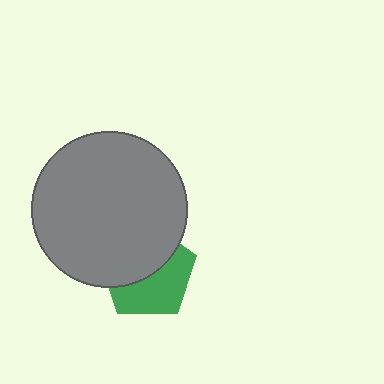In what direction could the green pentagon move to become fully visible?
The green pentagon could move down. That would shift it out from behind the gray circle entirely.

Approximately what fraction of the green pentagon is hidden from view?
Roughly 51% of the green pentagon is hidden behind the gray circle.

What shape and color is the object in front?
The object in front is a gray circle.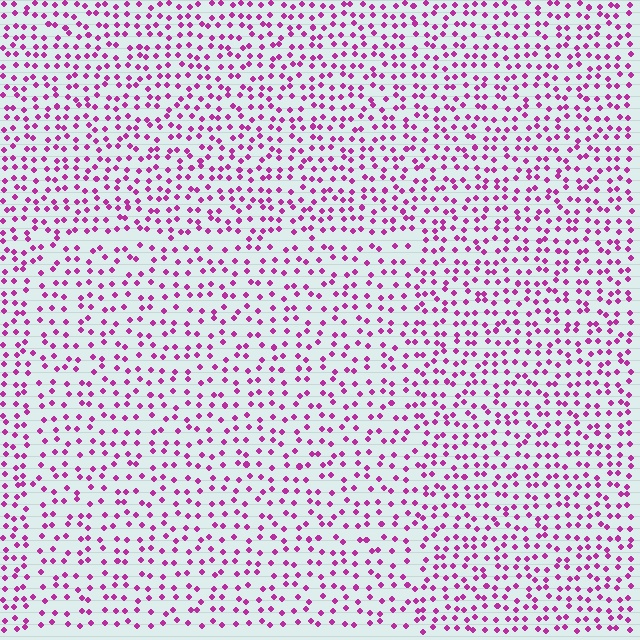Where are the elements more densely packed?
The elements are more densely packed outside the rectangle boundary.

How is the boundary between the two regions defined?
The boundary is defined by a change in element density (approximately 1.4x ratio). All elements are the same color, size, and shape.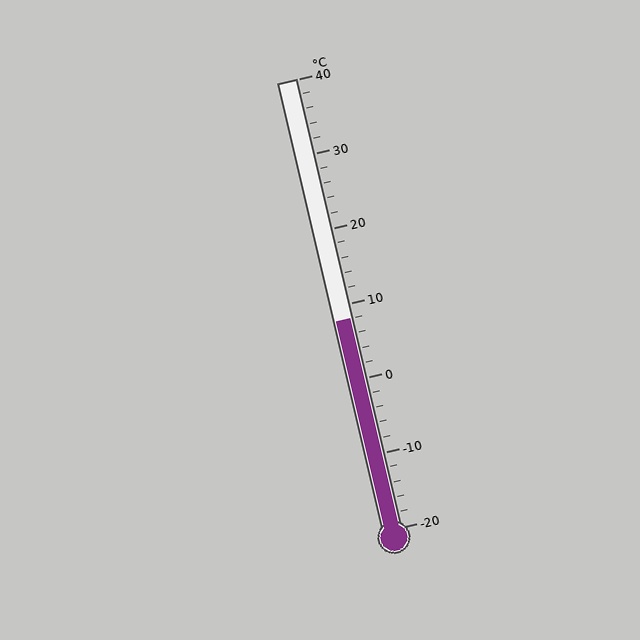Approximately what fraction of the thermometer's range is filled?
The thermometer is filled to approximately 45% of its range.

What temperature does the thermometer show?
The thermometer shows approximately 8°C.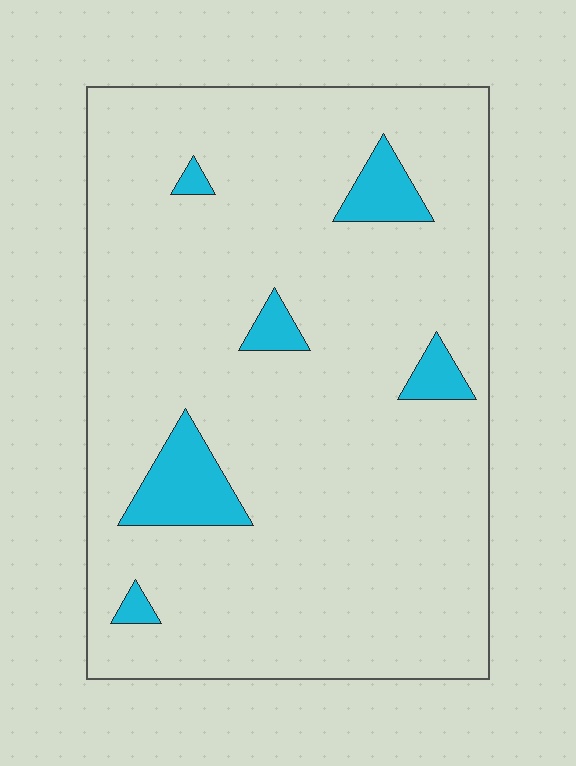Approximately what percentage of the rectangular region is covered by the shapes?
Approximately 10%.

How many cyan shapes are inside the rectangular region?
6.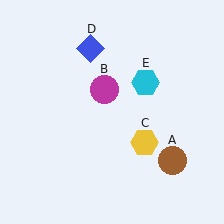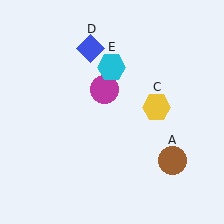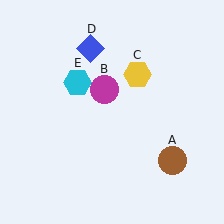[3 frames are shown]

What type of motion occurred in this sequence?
The yellow hexagon (object C), cyan hexagon (object E) rotated counterclockwise around the center of the scene.